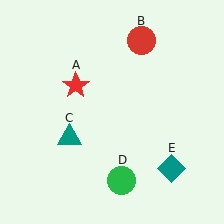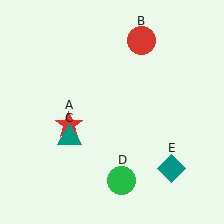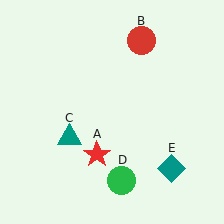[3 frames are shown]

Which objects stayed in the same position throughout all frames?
Red circle (object B) and teal triangle (object C) and green circle (object D) and teal diamond (object E) remained stationary.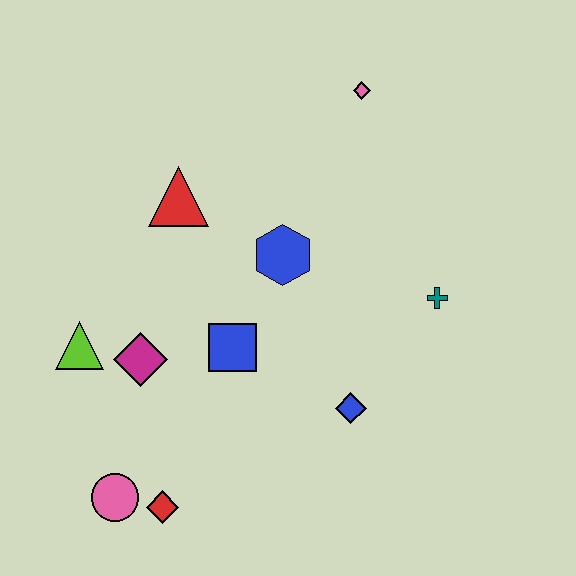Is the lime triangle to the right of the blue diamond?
No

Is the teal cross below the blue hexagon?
Yes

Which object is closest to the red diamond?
The pink circle is closest to the red diamond.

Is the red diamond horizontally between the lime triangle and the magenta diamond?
No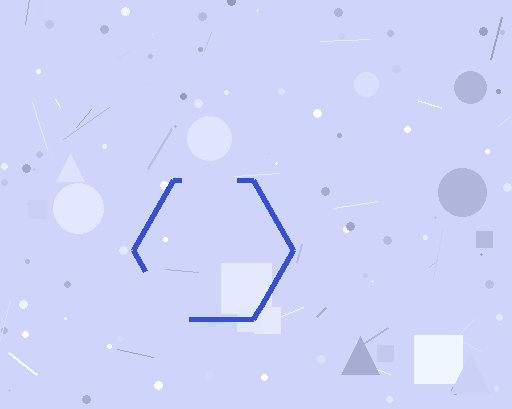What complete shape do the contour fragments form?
The contour fragments form a hexagon.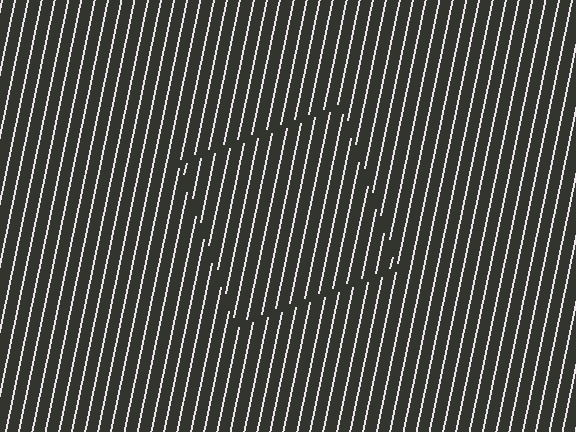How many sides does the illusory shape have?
4 sides — the line-ends trace a square.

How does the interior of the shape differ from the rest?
The interior of the shape contains the same grating, shifted by half a period — the contour is defined by the phase discontinuity where line-ends from the inner and outer gratings abut.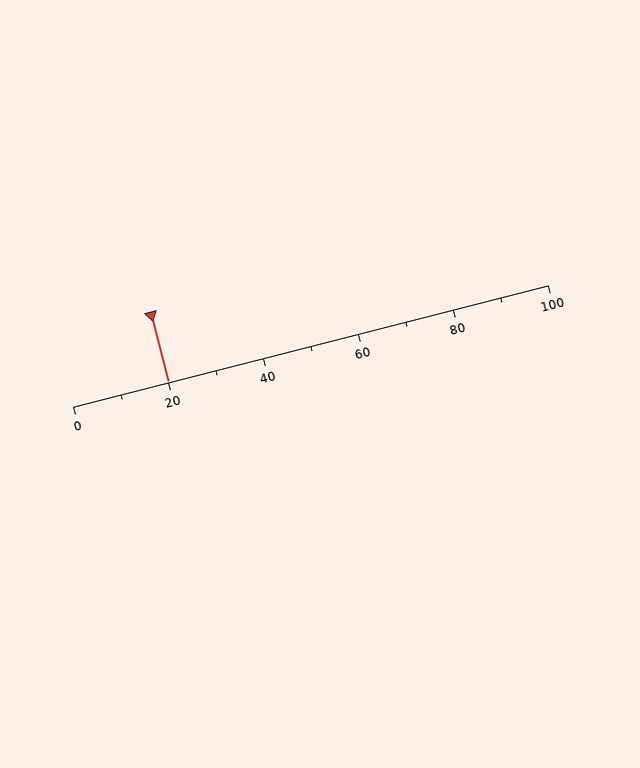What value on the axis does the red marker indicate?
The marker indicates approximately 20.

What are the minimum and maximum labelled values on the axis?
The axis runs from 0 to 100.